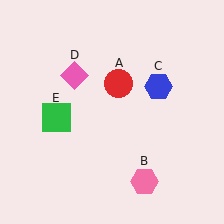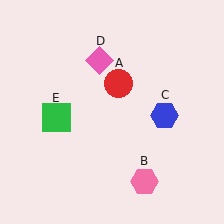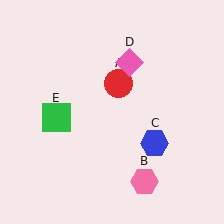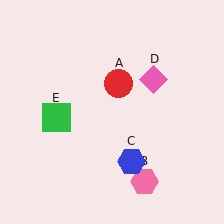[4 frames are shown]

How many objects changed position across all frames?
2 objects changed position: blue hexagon (object C), pink diamond (object D).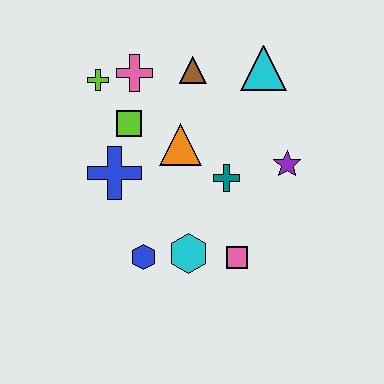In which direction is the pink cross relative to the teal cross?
The pink cross is above the teal cross.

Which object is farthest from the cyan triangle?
The blue hexagon is farthest from the cyan triangle.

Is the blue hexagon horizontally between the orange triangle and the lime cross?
Yes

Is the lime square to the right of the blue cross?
Yes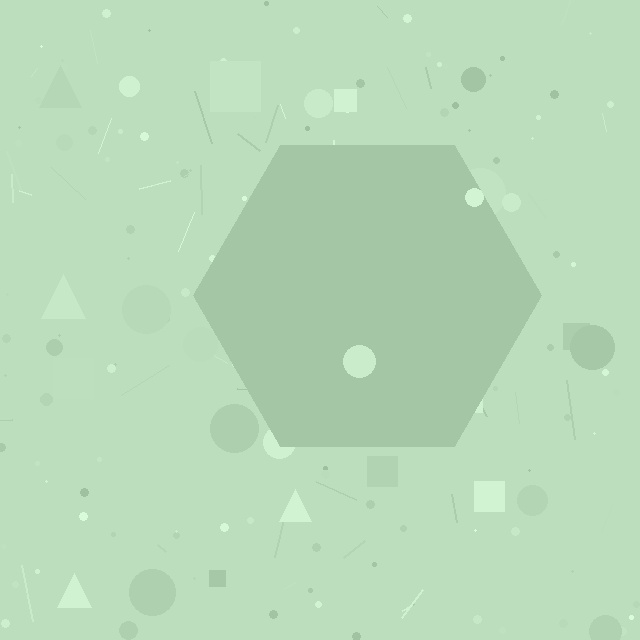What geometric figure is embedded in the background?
A hexagon is embedded in the background.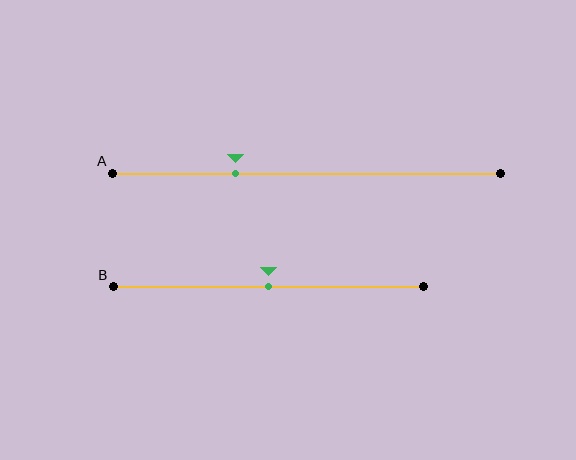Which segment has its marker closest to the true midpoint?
Segment B has its marker closest to the true midpoint.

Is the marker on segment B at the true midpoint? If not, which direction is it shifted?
Yes, the marker on segment B is at the true midpoint.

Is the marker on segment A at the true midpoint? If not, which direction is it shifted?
No, the marker on segment A is shifted to the left by about 18% of the segment length.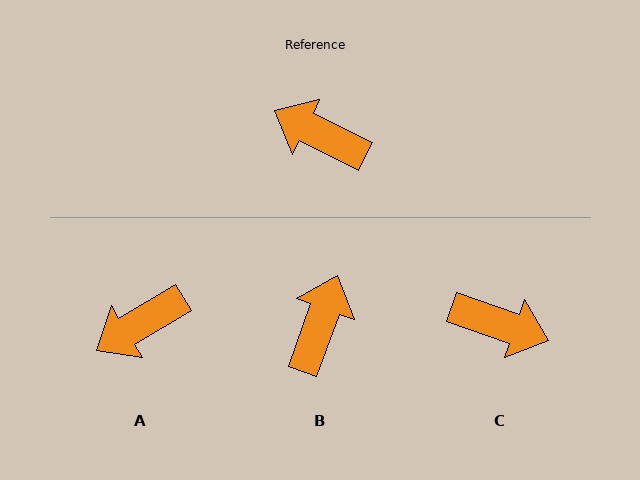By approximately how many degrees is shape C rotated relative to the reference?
Approximately 172 degrees clockwise.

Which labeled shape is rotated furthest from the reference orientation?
C, about 172 degrees away.